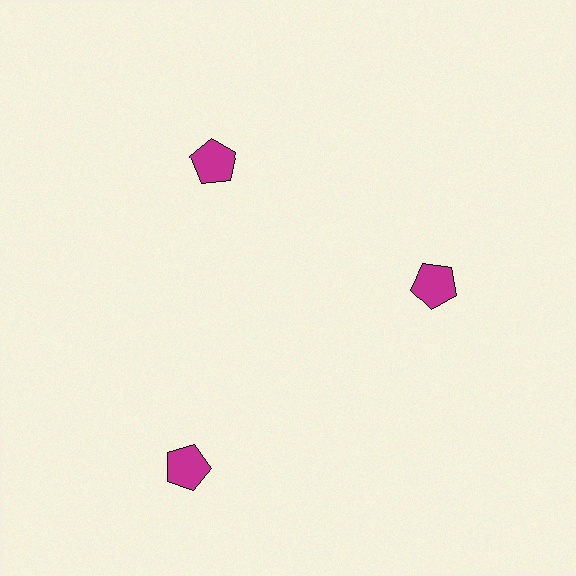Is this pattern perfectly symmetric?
No. The 3 magenta pentagons are arranged in a ring, but one element near the 7 o'clock position is pushed outward from the center, breaking the 3-fold rotational symmetry.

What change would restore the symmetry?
The symmetry would be restored by moving it inward, back onto the ring so that all 3 pentagons sit at equal angles and equal distance from the center.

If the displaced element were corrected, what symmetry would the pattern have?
It would have 3-fold rotational symmetry — the pattern would map onto itself every 120 degrees.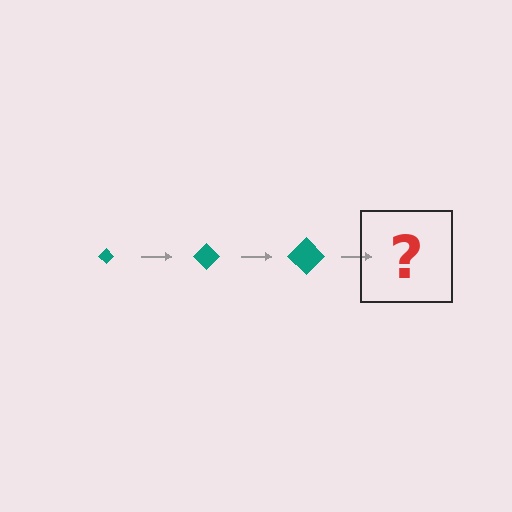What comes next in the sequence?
The next element should be a teal diamond, larger than the previous one.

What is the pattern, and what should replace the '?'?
The pattern is that the diamond gets progressively larger each step. The '?' should be a teal diamond, larger than the previous one.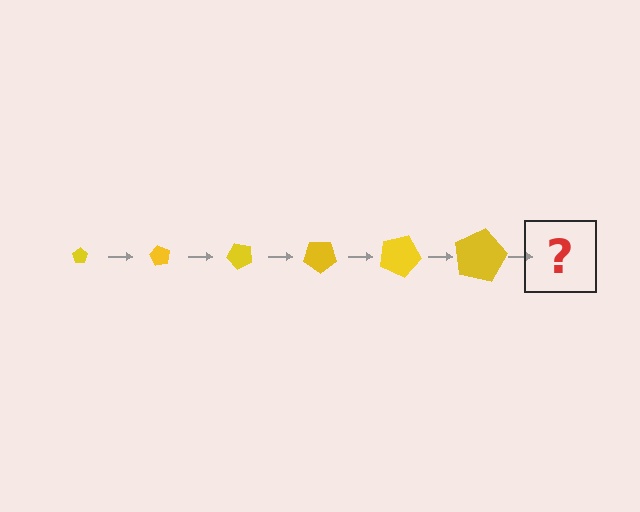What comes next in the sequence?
The next element should be a pentagon, larger than the previous one and rotated 360 degrees from the start.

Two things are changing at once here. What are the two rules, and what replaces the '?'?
The two rules are that the pentagon grows larger each step and it rotates 60 degrees each step. The '?' should be a pentagon, larger than the previous one and rotated 360 degrees from the start.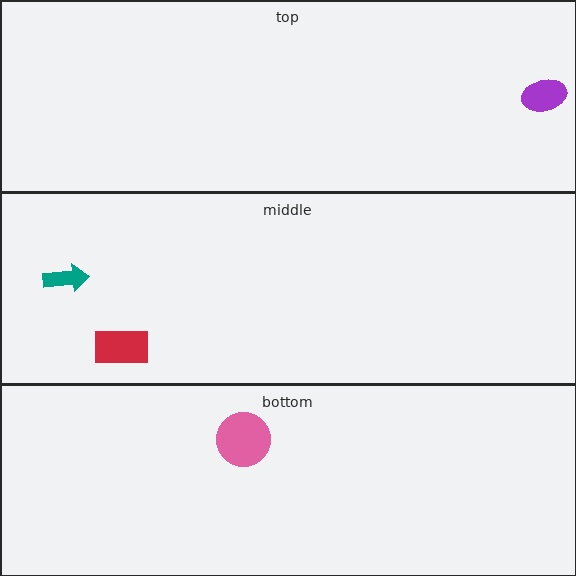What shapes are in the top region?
The purple ellipse.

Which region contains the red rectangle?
The middle region.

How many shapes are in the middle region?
2.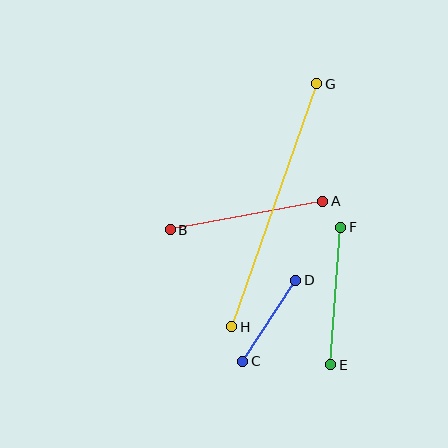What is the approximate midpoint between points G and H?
The midpoint is at approximately (274, 205) pixels.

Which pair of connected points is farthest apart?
Points G and H are farthest apart.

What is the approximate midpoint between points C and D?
The midpoint is at approximately (269, 321) pixels.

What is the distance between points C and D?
The distance is approximately 97 pixels.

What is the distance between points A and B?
The distance is approximately 155 pixels.